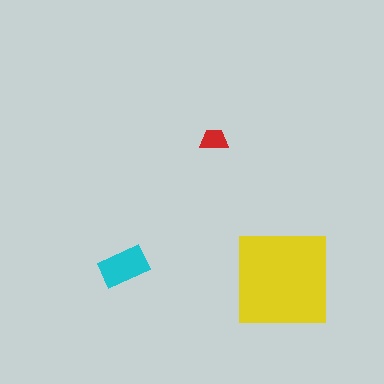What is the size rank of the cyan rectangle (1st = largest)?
2nd.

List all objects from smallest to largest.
The red trapezoid, the cyan rectangle, the yellow square.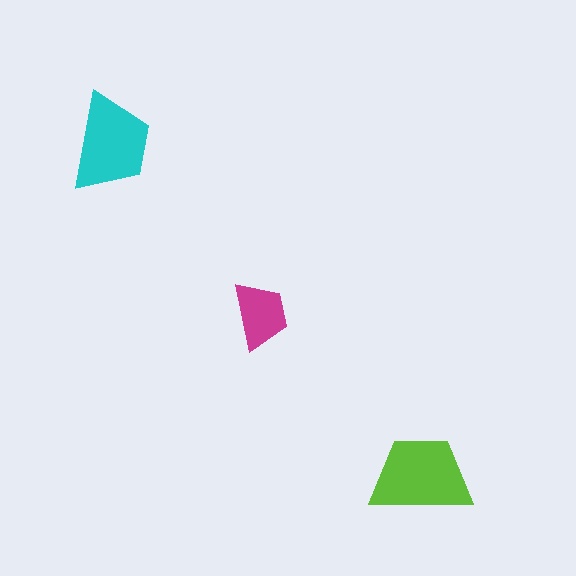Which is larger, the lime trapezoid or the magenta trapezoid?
The lime one.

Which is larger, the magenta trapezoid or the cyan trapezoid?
The cyan one.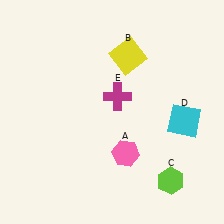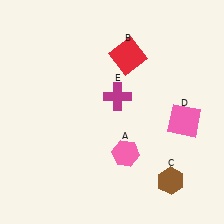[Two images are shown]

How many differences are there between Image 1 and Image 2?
There are 3 differences between the two images.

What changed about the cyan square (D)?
In Image 1, D is cyan. In Image 2, it changed to pink.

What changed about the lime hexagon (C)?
In Image 1, C is lime. In Image 2, it changed to brown.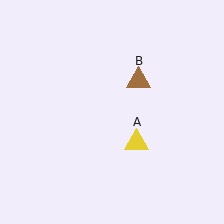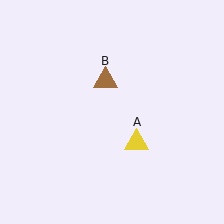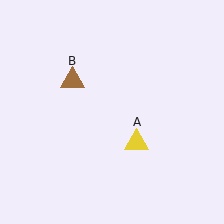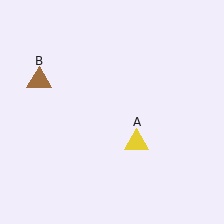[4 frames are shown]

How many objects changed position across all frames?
1 object changed position: brown triangle (object B).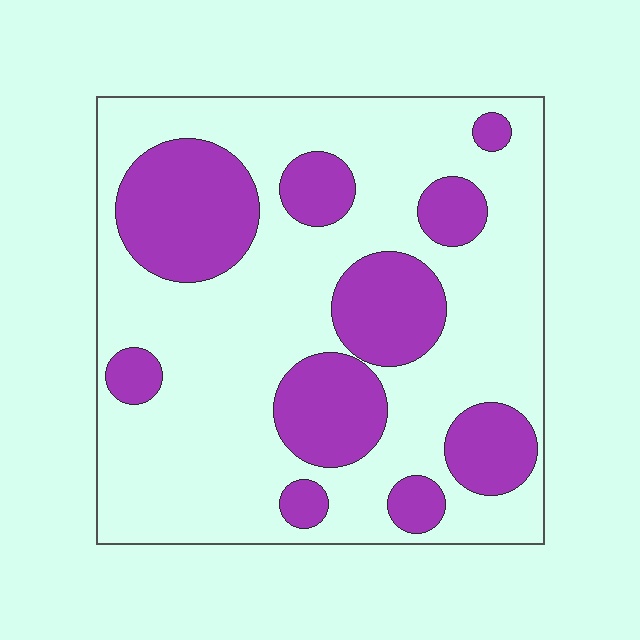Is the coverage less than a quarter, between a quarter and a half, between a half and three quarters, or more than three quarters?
Between a quarter and a half.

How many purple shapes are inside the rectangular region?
10.